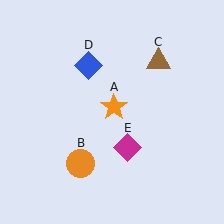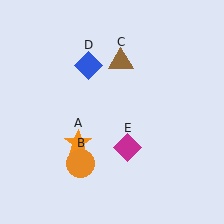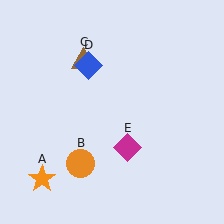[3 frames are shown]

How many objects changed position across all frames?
2 objects changed position: orange star (object A), brown triangle (object C).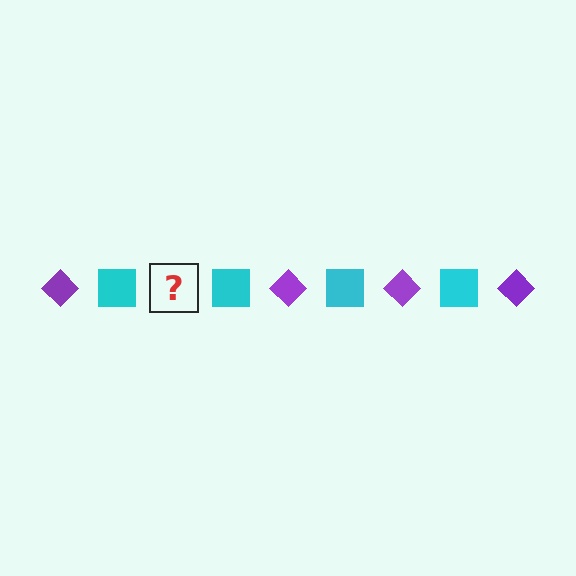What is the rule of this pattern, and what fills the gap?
The rule is that the pattern alternates between purple diamond and cyan square. The gap should be filled with a purple diamond.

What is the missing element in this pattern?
The missing element is a purple diamond.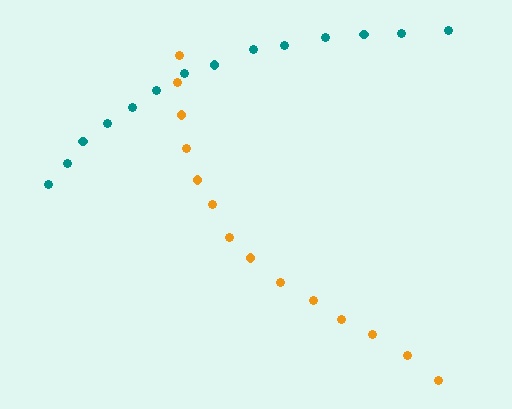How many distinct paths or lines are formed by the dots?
There are 2 distinct paths.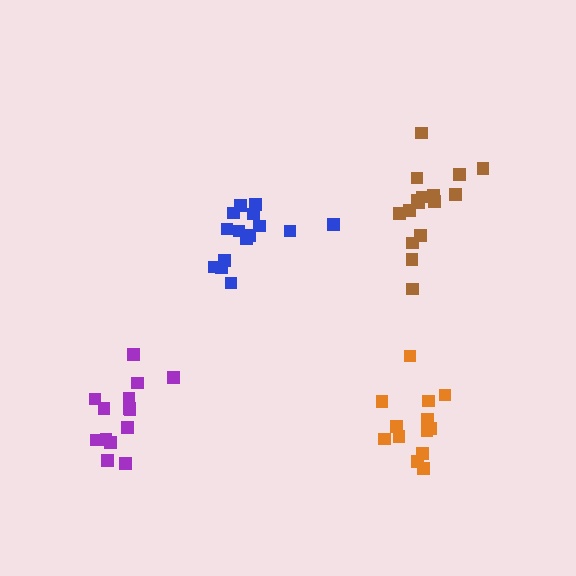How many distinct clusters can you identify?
There are 4 distinct clusters.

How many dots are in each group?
Group 1: 14 dots, Group 2: 13 dots, Group 3: 15 dots, Group 4: 16 dots (58 total).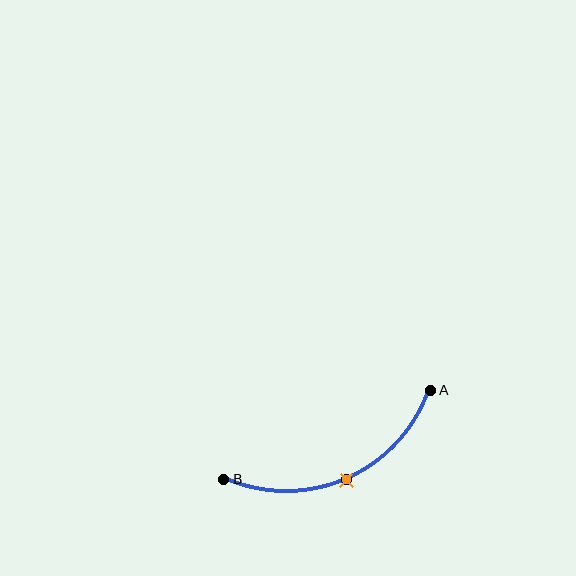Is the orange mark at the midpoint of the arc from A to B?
Yes. The orange mark lies on the arc at equal arc-length from both A and B — it is the arc midpoint.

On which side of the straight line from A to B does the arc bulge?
The arc bulges below the straight line connecting A and B.